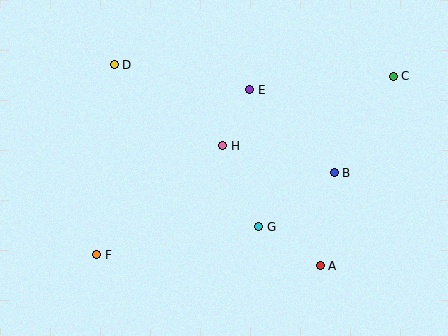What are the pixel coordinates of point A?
Point A is at (320, 266).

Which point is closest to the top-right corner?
Point C is closest to the top-right corner.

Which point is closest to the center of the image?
Point H at (223, 146) is closest to the center.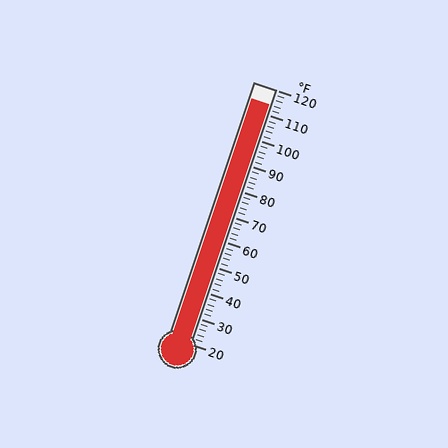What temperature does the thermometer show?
The thermometer shows approximately 114°F.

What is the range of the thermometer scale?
The thermometer scale ranges from 20°F to 120°F.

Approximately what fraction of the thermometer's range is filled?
The thermometer is filled to approximately 95% of its range.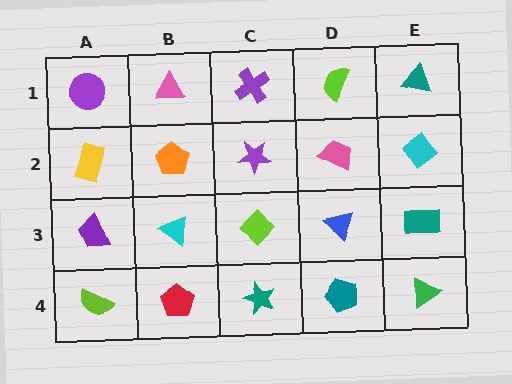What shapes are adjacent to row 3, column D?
A pink trapezoid (row 2, column D), a teal pentagon (row 4, column D), a lime diamond (row 3, column C), a teal rectangle (row 3, column E).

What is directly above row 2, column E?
A teal triangle.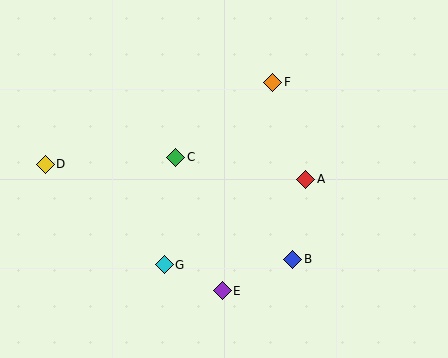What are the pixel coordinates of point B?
Point B is at (293, 259).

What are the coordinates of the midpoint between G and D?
The midpoint between G and D is at (105, 214).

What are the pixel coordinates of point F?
Point F is at (273, 82).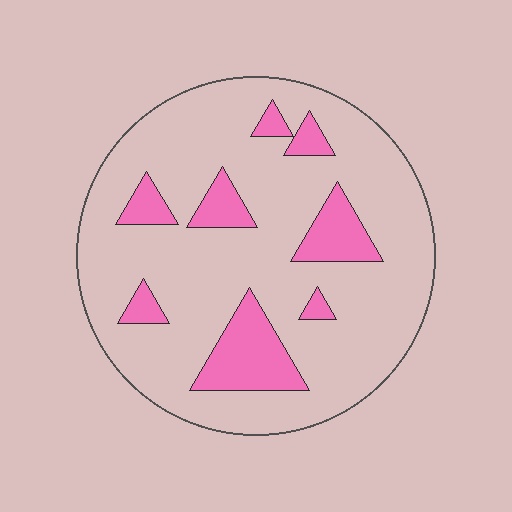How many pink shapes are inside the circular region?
8.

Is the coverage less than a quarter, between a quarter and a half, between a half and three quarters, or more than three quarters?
Less than a quarter.